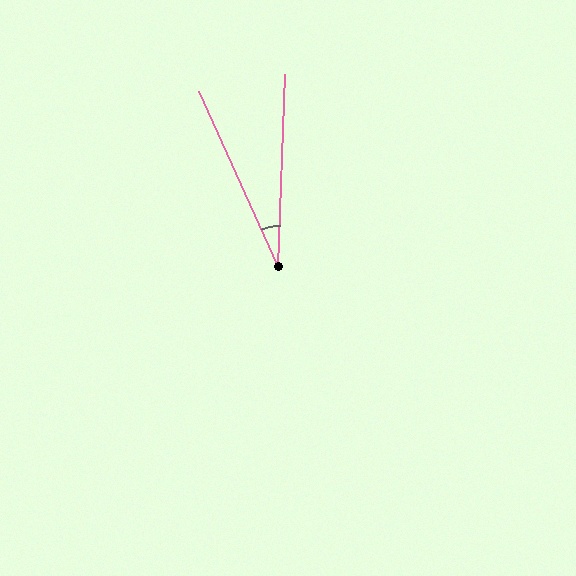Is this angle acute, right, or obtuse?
It is acute.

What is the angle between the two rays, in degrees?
Approximately 26 degrees.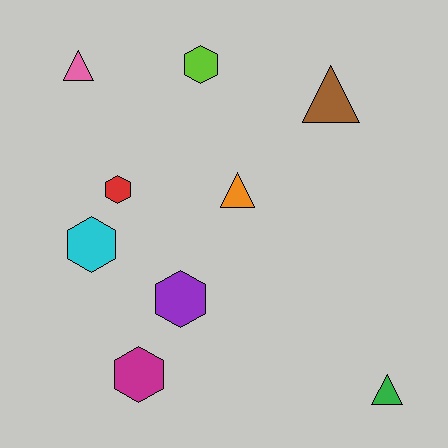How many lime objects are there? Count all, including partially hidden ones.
There is 1 lime object.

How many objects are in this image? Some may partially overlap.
There are 9 objects.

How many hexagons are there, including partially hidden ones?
There are 5 hexagons.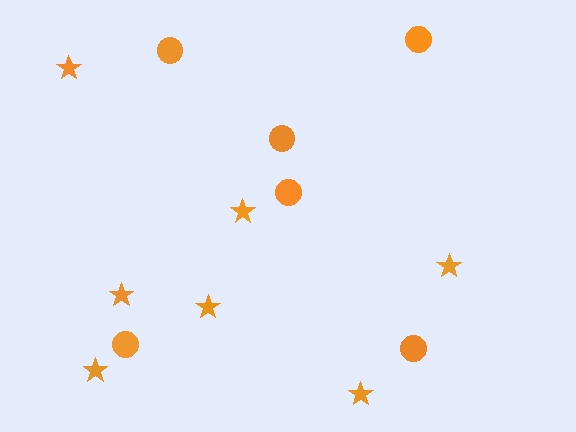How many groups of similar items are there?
There are 2 groups: one group of circles (6) and one group of stars (7).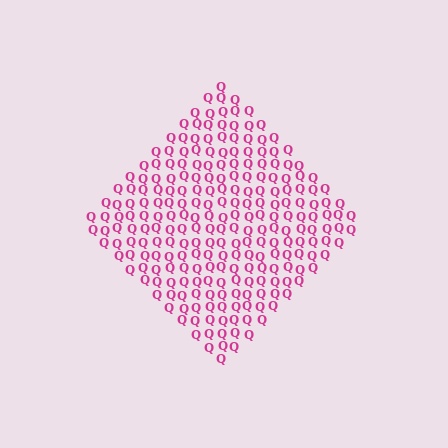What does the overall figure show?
The overall figure shows a diamond.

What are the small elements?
The small elements are letter Q's.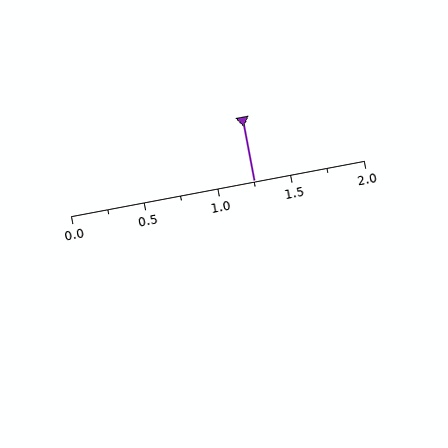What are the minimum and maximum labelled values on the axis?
The axis runs from 0.0 to 2.0.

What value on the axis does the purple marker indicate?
The marker indicates approximately 1.25.